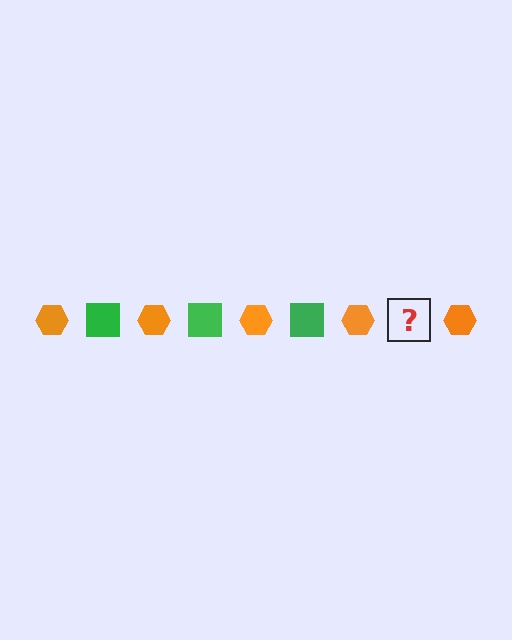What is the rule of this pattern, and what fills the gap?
The rule is that the pattern alternates between orange hexagon and green square. The gap should be filled with a green square.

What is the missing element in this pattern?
The missing element is a green square.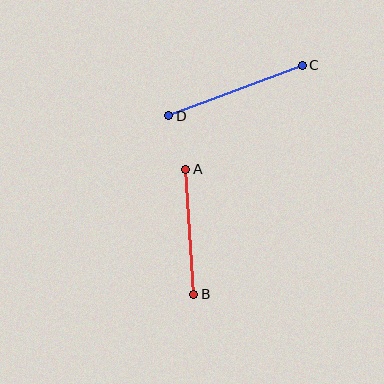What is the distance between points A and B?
The distance is approximately 125 pixels.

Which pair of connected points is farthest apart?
Points C and D are farthest apart.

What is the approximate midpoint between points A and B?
The midpoint is at approximately (190, 232) pixels.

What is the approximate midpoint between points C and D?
The midpoint is at approximately (235, 91) pixels.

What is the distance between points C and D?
The distance is approximately 143 pixels.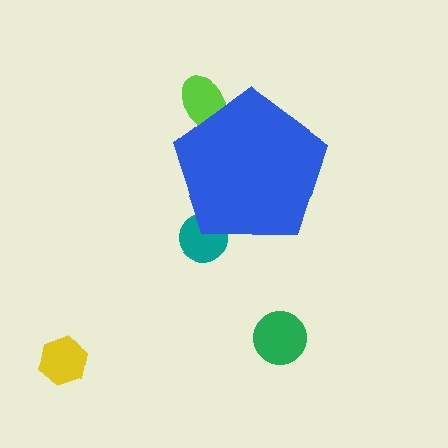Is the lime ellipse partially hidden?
Yes, the lime ellipse is partially hidden behind the blue pentagon.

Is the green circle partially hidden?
No, the green circle is fully visible.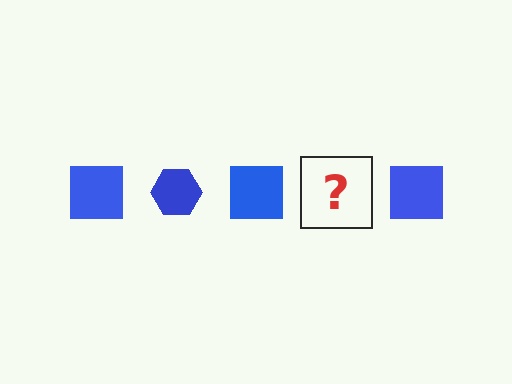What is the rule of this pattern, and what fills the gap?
The rule is that the pattern cycles through square, hexagon shapes in blue. The gap should be filled with a blue hexagon.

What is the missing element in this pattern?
The missing element is a blue hexagon.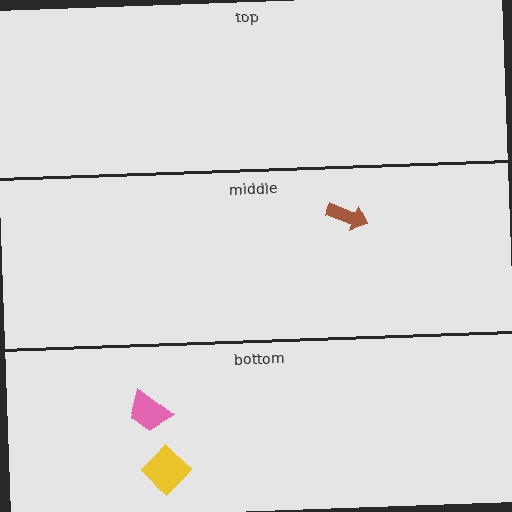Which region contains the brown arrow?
The middle region.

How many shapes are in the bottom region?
2.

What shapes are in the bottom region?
The pink trapezoid, the yellow diamond.